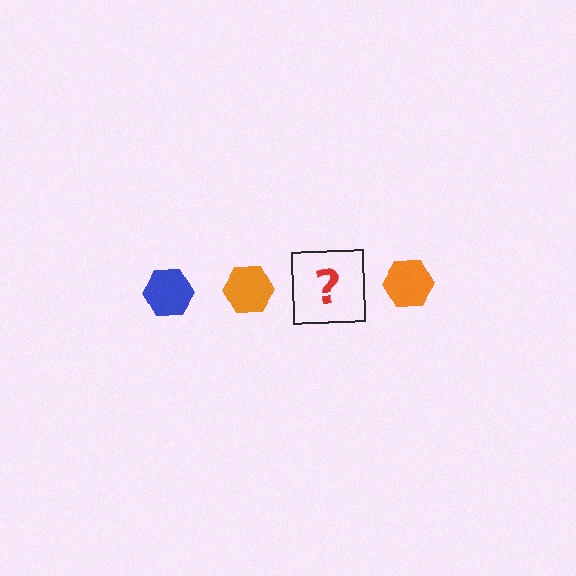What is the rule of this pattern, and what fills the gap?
The rule is that the pattern cycles through blue, orange hexagons. The gap should be filled with a blue hexagon.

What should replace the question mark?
The question mark should be replaced with a blue hexagon.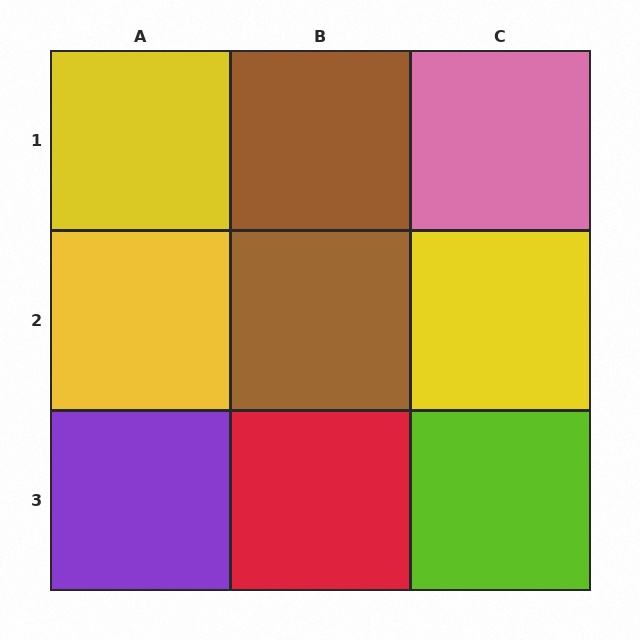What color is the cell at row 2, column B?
Brown.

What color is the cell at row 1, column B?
Brown.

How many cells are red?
1 cell is red.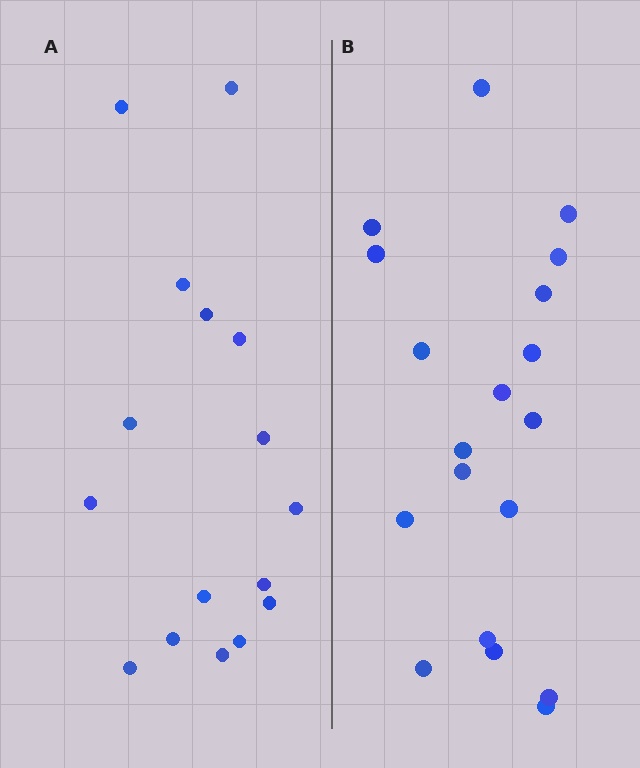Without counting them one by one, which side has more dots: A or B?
Region B (the right region) has more dots.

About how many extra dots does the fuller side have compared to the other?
Region B has just a few more — roughly 2 or 3 more dots than region A.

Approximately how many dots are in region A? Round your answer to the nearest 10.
About 20 dots. (The exact count is 16, which rounds to 20.)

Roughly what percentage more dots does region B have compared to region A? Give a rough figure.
About 20% more.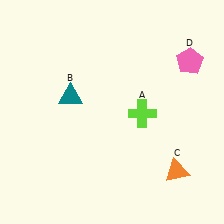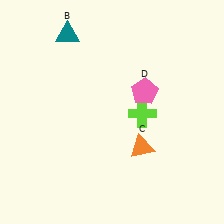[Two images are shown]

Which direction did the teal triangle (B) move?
The teal triangle (B) moved up.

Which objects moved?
The objects that moved are: the teal triangle (B), the orange triangle (C), the pink pentagon (D).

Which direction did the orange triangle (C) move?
The orange triangle (C) moved left.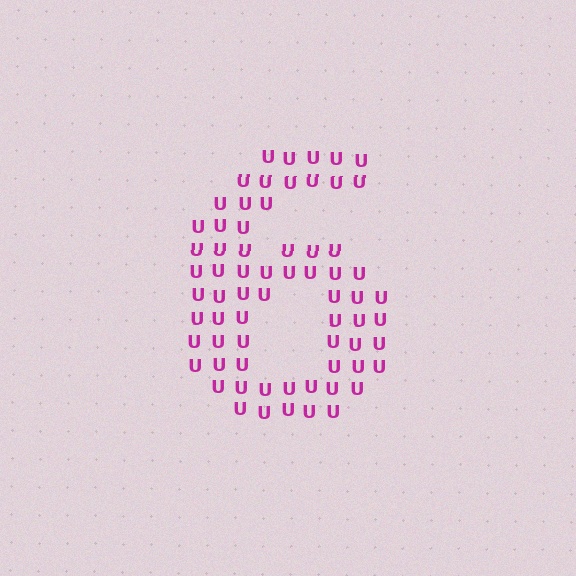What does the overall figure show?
The overall figure shows the digit 6.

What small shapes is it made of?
It is made of small letter U's.